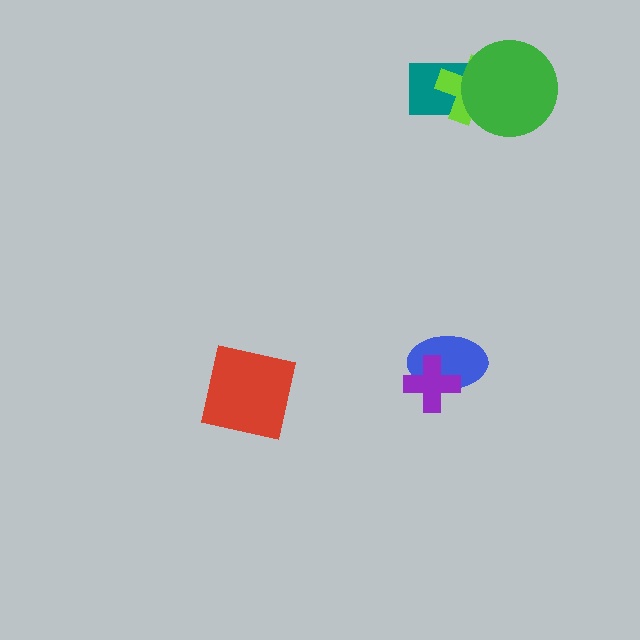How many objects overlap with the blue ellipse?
1 object overlaps with the blue ellipse.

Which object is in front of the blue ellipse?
The purple cross is in front of the blue ellipse.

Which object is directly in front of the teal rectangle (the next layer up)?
The lime cross is directly in front of the teal rectangle.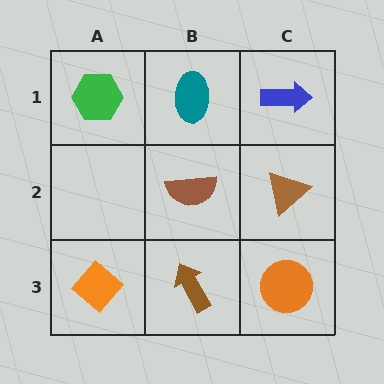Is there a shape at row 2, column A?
No, that cell is empty.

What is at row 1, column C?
A blue arrow.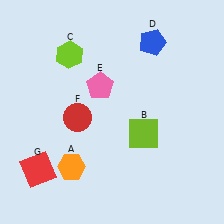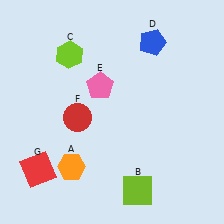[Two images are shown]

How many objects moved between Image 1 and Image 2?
1 object moved between the two images.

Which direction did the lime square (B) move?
The lime square (B) moved down.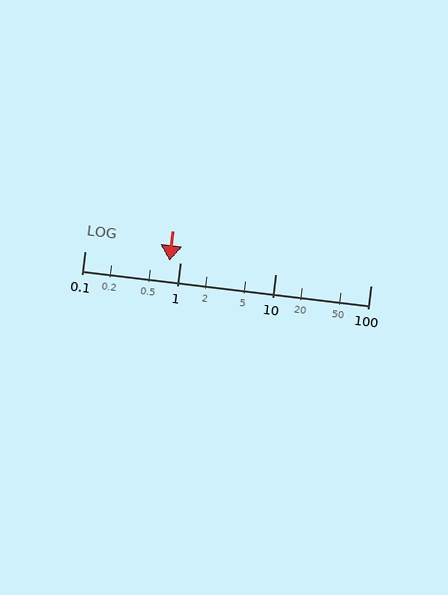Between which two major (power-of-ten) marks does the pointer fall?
The pointer is between 0.1 and 1.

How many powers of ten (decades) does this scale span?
The scale spans 3 decades, from 0.1 to 100.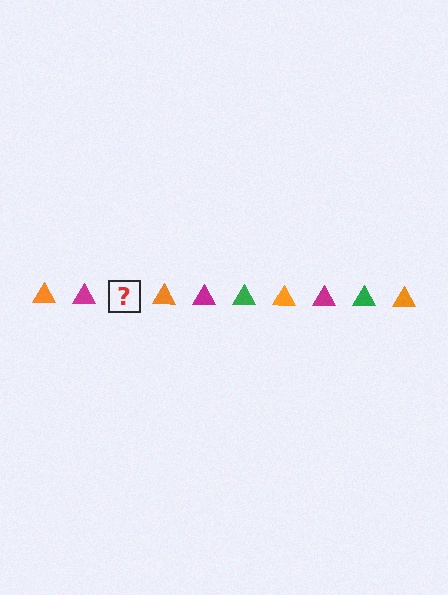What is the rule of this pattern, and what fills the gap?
The rule is that the pattern cycles through orange, magenta, green triangles. The gap should be filled with a green triangle.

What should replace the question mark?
The question mark should be replaced with a green triangle.